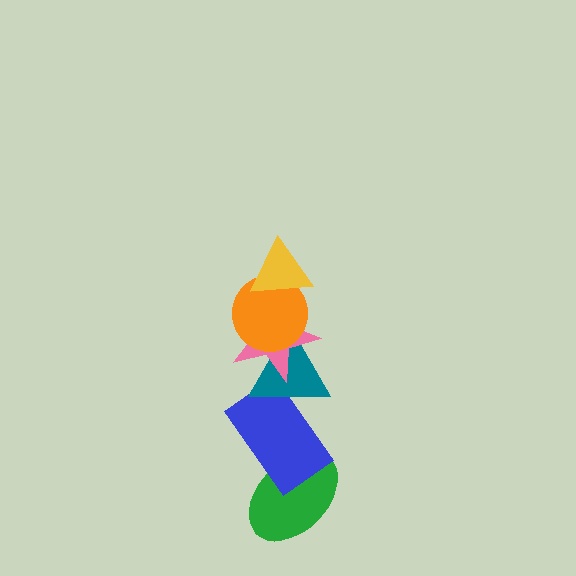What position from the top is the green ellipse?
The green ellipse is 6th from the top.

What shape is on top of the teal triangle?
The pink star is on top of the teal triangle.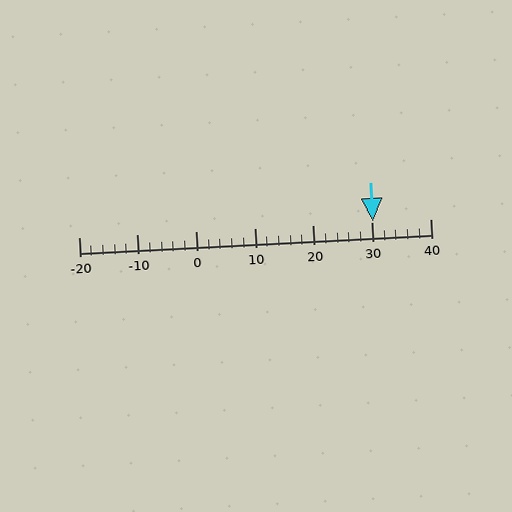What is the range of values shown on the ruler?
The ruler shows values from -20 to 40.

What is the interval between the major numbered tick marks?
The major tick marks are spaced 10 units apart.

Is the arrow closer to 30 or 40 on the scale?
The arrow is closer to 30.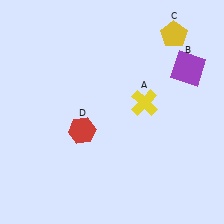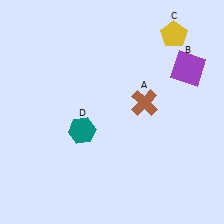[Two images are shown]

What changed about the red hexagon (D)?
In Image 1, D is red. In Image 2, it changed to teal.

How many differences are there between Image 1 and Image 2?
There are 2 differences between the two images.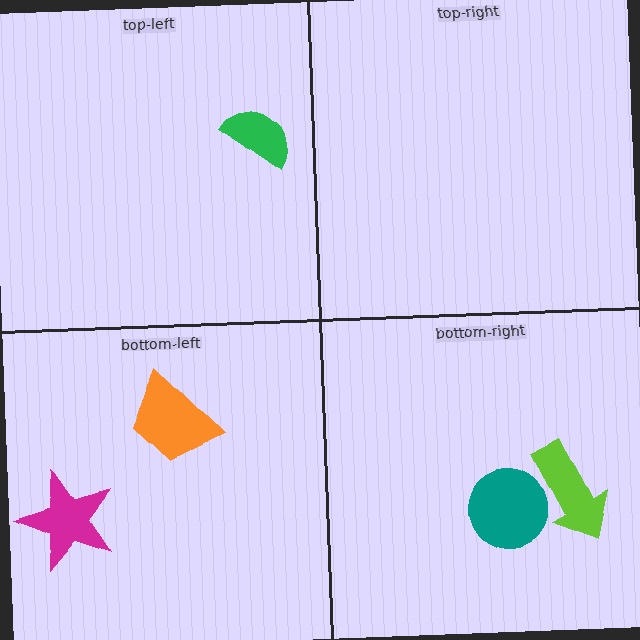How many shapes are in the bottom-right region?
2.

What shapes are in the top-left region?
The green semicircle.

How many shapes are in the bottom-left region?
2.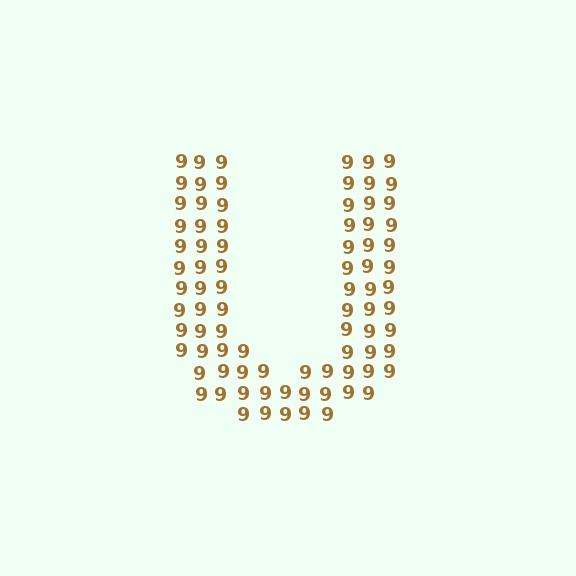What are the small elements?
The small elements are digit 9's.